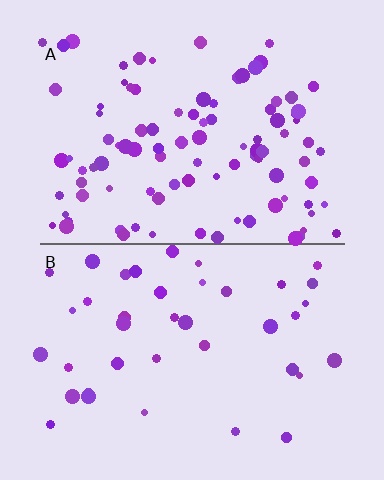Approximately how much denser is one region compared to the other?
Approximately 2.4× — region A over region B.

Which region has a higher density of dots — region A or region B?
A (the top).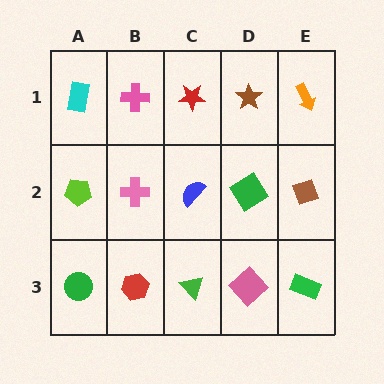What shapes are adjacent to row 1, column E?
A brown diamond (row 2, column E), a brown star (row 1, column D).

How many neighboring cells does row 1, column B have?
3.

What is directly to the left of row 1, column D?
A red star.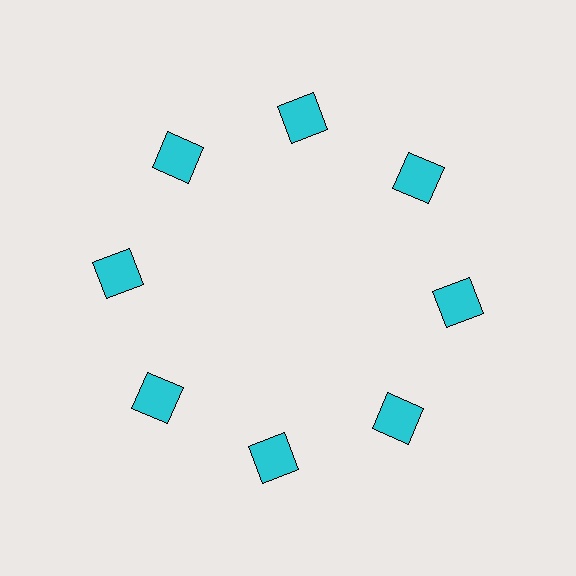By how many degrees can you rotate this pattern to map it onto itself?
The pattern maps onto itself every 45 degrees of rotation.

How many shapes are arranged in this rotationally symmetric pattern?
There are 8 shapes, arranged in 8 groups of 1.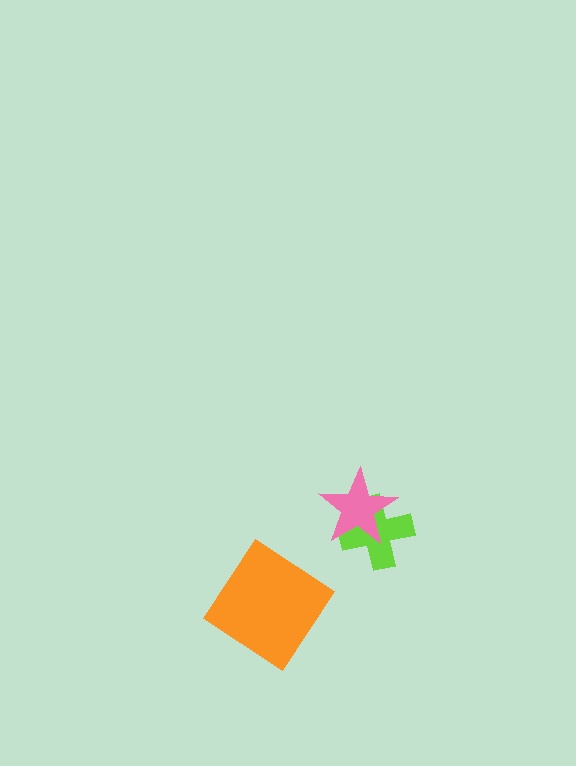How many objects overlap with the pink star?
1 object overlaps with the pink star.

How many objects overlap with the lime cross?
1 object overlaps with the lime cross.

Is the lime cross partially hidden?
Yes, it is partially covered by another shape.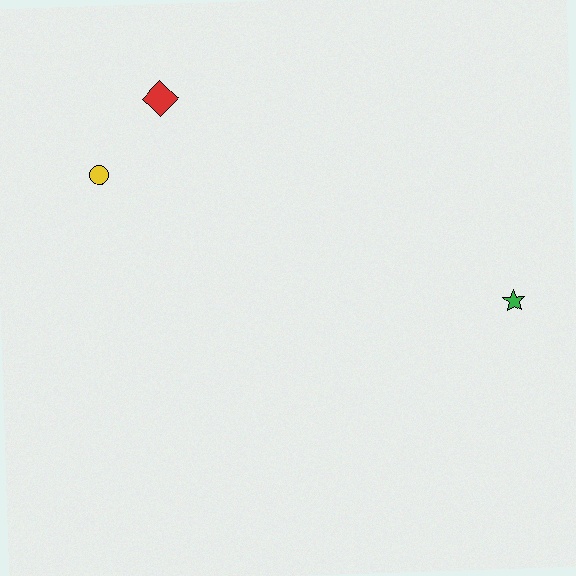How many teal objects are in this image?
There are no teal objects.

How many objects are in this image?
There are 3 objects.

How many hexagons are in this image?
There are no hexagons.